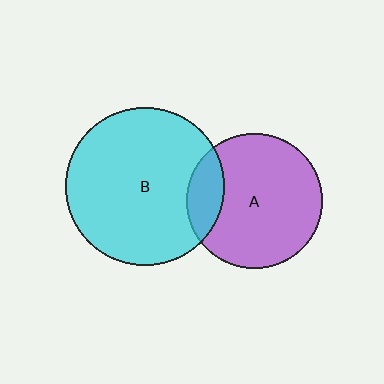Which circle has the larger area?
Circle B (cyan).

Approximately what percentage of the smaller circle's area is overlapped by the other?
Approximately 15%.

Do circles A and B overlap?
Yes.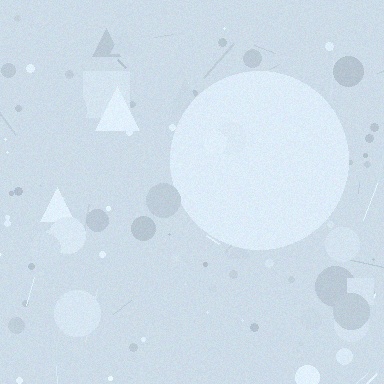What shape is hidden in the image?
A circle is hidden in the image.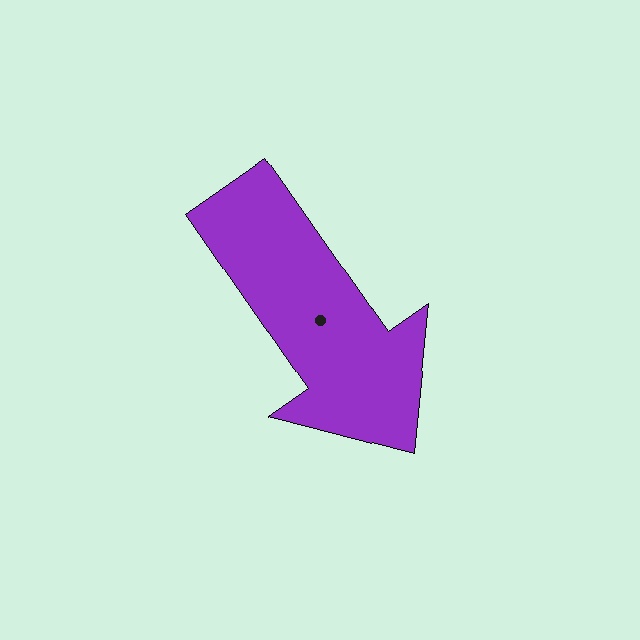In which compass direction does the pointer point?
Southeast.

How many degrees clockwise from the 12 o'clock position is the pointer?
Approximately 145 degrees.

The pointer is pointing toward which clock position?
Roughly 5 o'clock.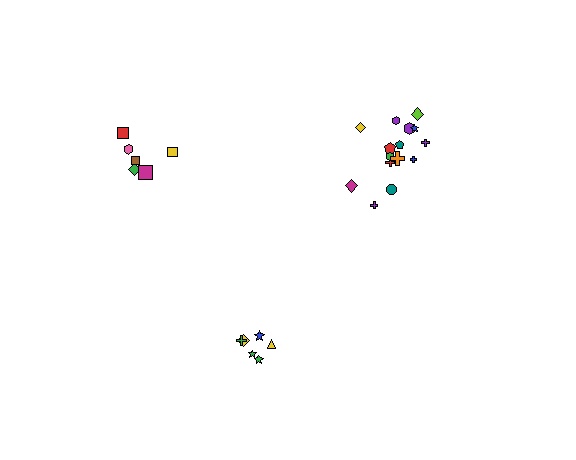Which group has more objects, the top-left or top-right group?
The top-right group.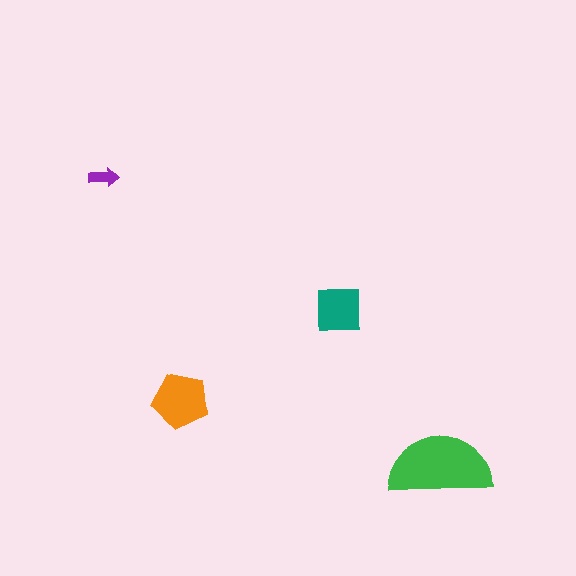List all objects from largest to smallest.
The green semicircle, the orange pentagon, the teal square, the purple arrow.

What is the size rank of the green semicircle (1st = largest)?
1st.